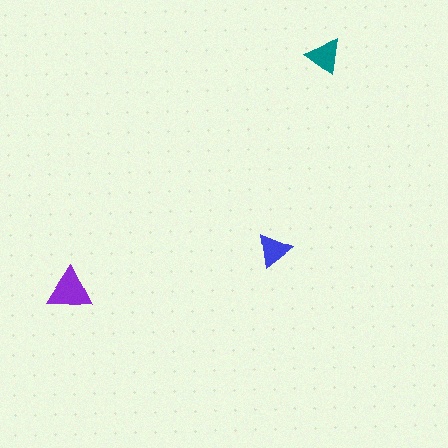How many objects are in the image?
There are 3 objects in the image.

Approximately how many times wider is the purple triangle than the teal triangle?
About 1.5 times wider.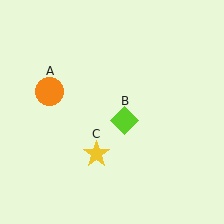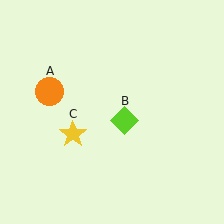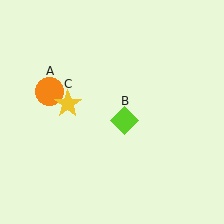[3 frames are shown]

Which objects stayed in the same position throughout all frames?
Orange circle (object A) and lime diamond (object B) remained stationary.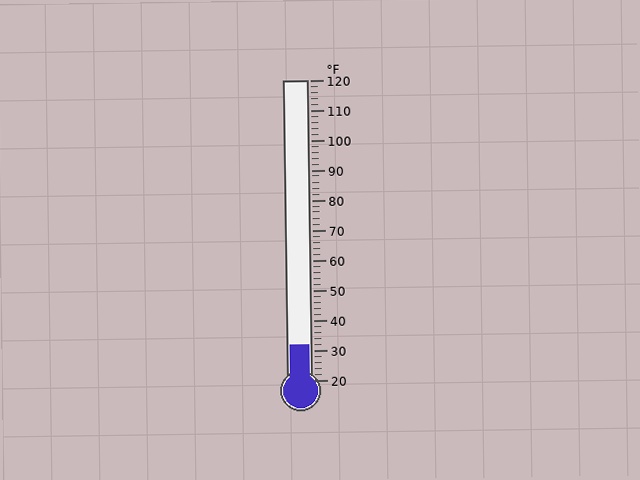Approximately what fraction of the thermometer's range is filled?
The thermometer is filled to approximately 10% of its range.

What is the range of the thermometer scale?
The thermometer scale ranges from 20°F to 120°F.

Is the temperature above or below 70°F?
The temperature is below 70°F.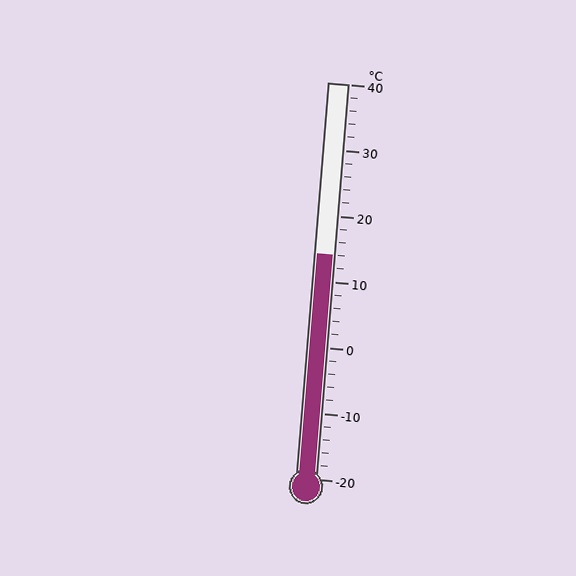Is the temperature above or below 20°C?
The temperature is below 20°C.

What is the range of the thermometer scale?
The thermometer scale ranges from -20°C to 40°C.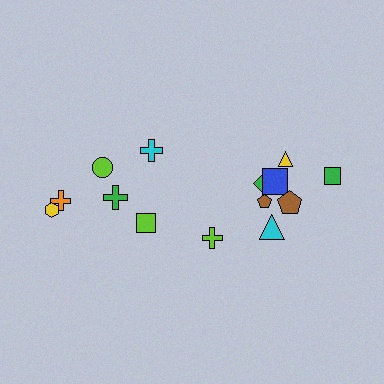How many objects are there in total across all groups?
There are 14 objects.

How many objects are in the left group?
There are 6 objects.